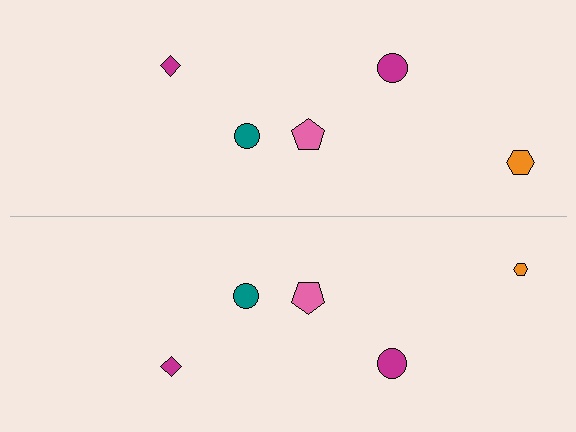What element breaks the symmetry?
The orange hexagon on the bottom side has a different size than its mirror counterpart.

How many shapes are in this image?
There are 10 shapes in this image.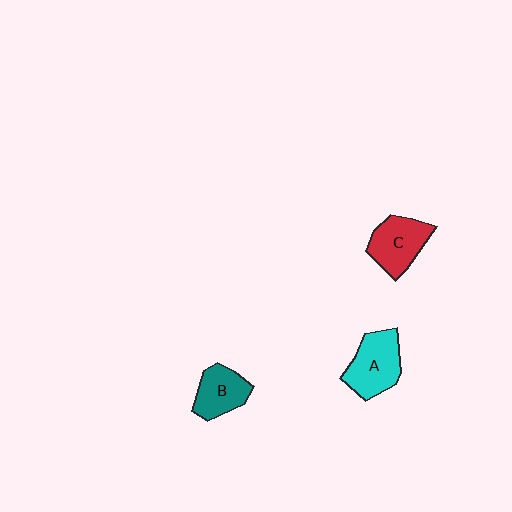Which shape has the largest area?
Shape A (cyan).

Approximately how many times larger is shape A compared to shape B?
Approximately 1.3 times.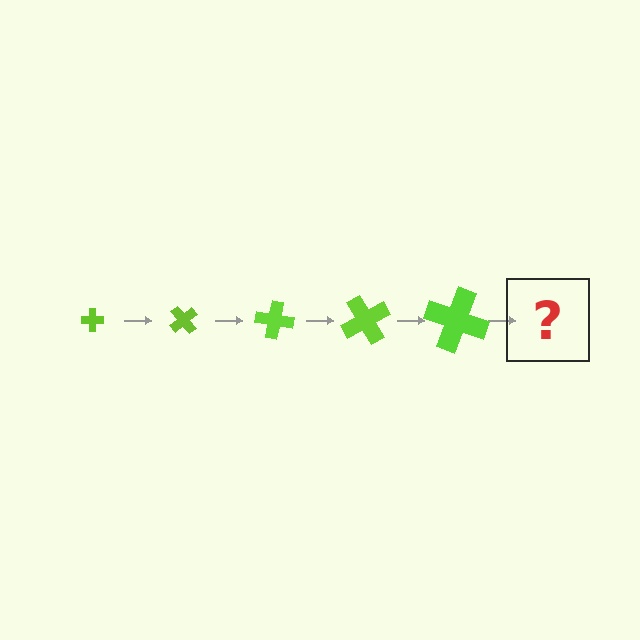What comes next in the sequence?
The next element should be a cross, larger than the previous one and rotated 250 degrees from the start.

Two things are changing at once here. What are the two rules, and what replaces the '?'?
The two rules are that the cross grows larger each step and it rotates 50 degrees each step. The '?' should be a cross, larger than the previous one and rotated 250 degrees from the start.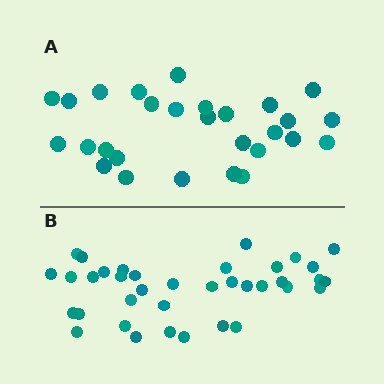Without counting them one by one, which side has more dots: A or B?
Region B (the bottom region) has more dots.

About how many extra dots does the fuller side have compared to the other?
Region B has roughly 8 or so more dots than region A.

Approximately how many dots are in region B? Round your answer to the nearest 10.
About 40 dots. (The exact count is 37, which rounds to 40.)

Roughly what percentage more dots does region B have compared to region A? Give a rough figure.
About 30% more.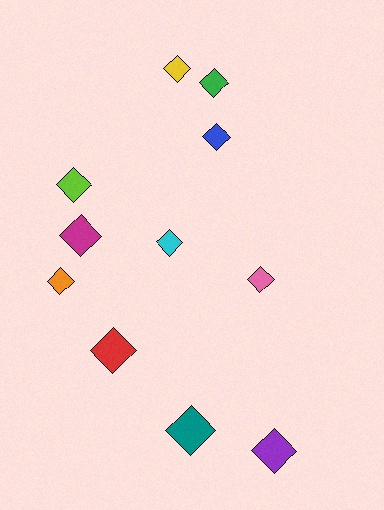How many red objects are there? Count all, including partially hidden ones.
There is 1 red object.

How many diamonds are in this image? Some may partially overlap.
There are 11 diamonds.